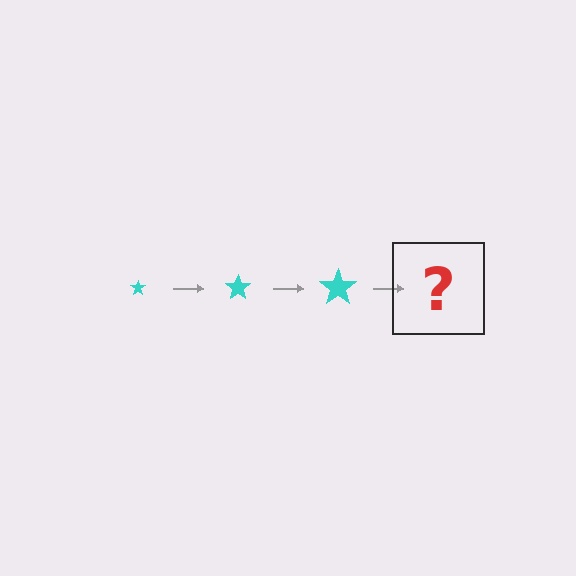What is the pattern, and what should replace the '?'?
The pattern is that the star gets progressively larger each step. The '?' should be a cyan star, larger than the previous one.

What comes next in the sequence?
The next element should be a cyan star, larger than the previous one.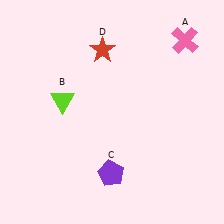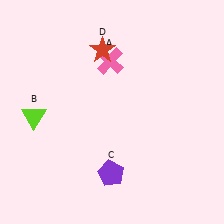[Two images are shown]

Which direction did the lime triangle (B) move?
The lime triangle (B) moved left.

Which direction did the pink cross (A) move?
The pink cross (A) moved left.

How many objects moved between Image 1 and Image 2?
2 objects moved between the two images.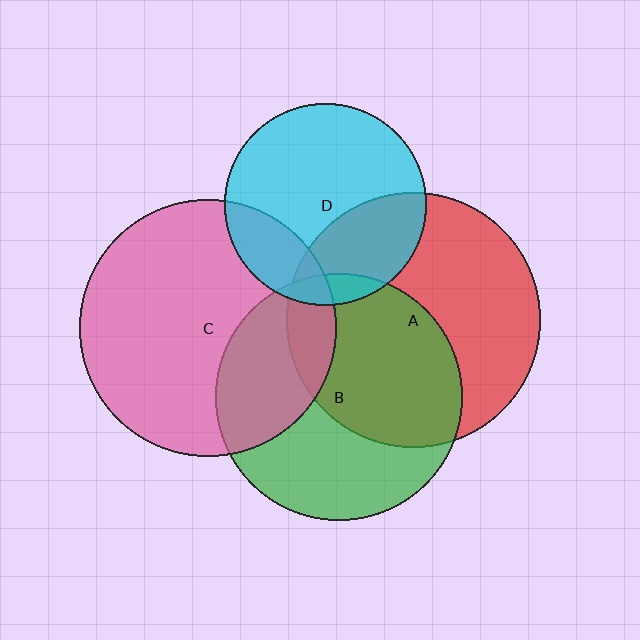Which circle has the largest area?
Circle C (pink).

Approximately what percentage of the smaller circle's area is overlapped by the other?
Approximately 10%.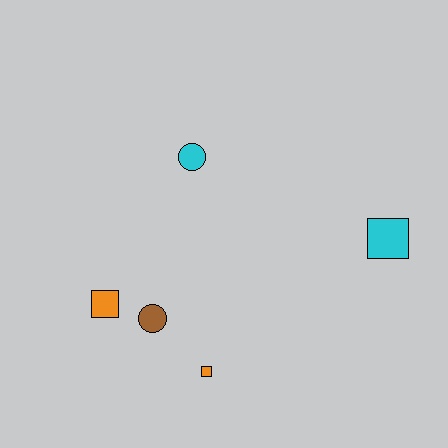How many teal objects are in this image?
There are no teal objects.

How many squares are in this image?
There are 3 squares.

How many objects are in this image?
There are 5 objects.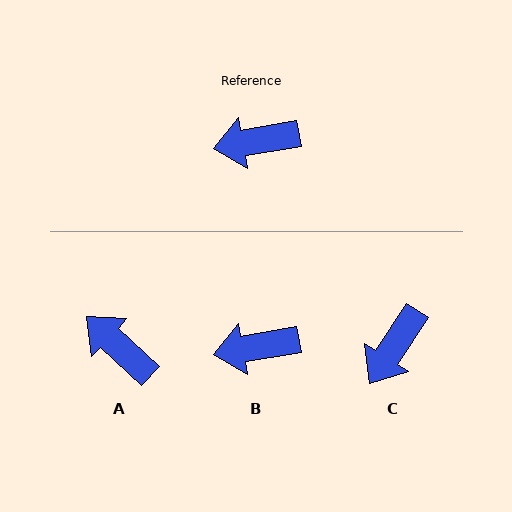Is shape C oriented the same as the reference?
No, it is off by about 47 degrees.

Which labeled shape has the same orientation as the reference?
B.